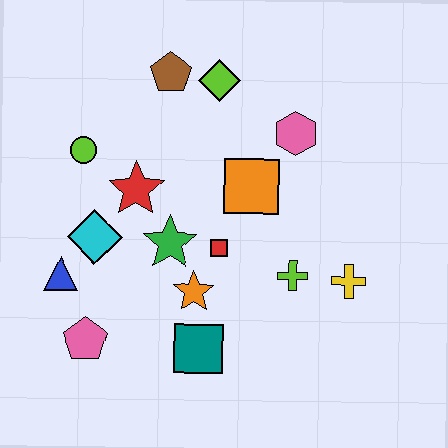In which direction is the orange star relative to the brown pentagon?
The orange star is below the brown pentagon.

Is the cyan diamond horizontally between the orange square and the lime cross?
No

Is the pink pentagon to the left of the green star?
Yes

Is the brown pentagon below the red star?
No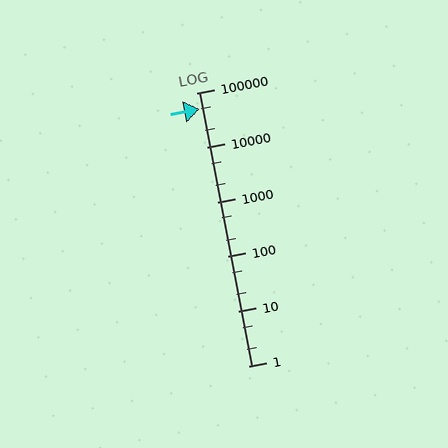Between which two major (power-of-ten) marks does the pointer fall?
The pointer is between 10000 and 100000.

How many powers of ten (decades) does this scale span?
The scale spans 5 decades, from 1 to 100000.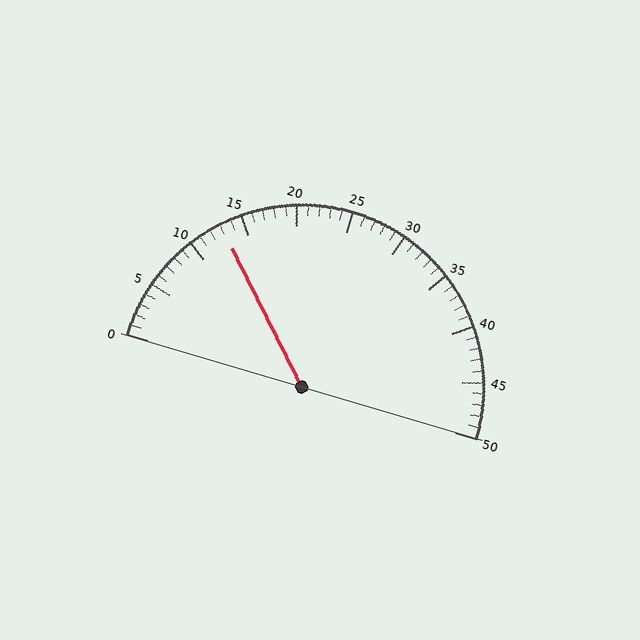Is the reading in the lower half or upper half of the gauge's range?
The reading is in the lower half of the range (0 to 50).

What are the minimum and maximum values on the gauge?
The gauge ranges from 0 to 50.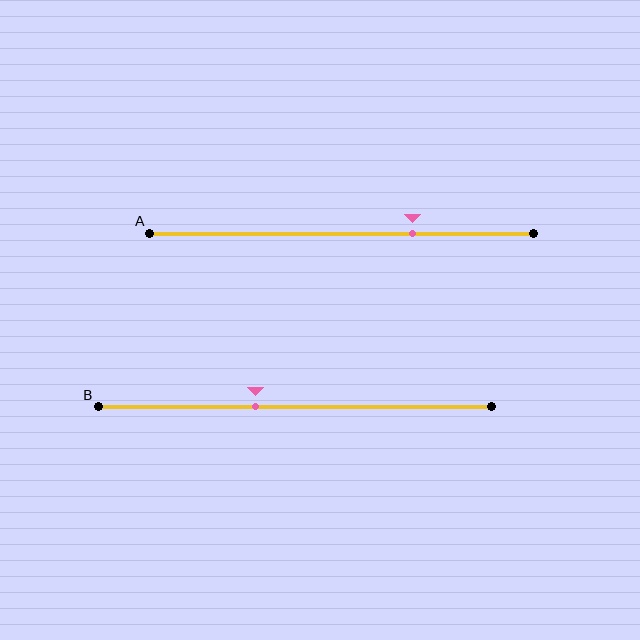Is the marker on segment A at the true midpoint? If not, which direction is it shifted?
No, the marker on segment A is shifted to the right by about 19% of the segment length.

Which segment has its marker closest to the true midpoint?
Segment B has its marker closest to the true midpoint.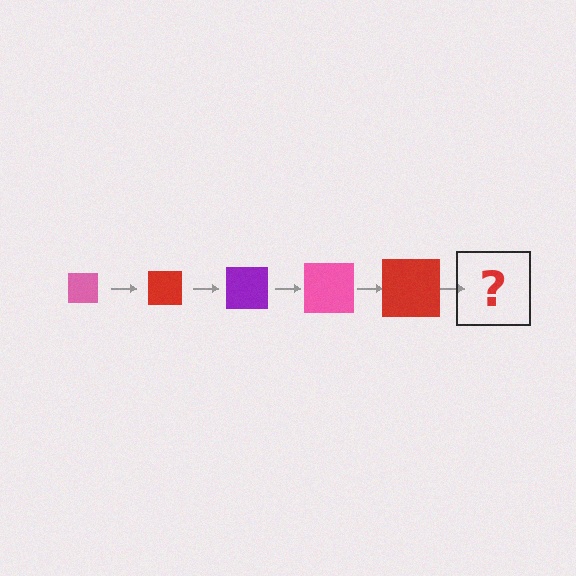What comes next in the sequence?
The next element should be a purple square, larger than the previous one.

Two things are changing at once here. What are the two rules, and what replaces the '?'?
The two rules are that the square grows larger each step and the color cycles through pink, red, and purple. The '?' should be a purple square, larger than the previous one.